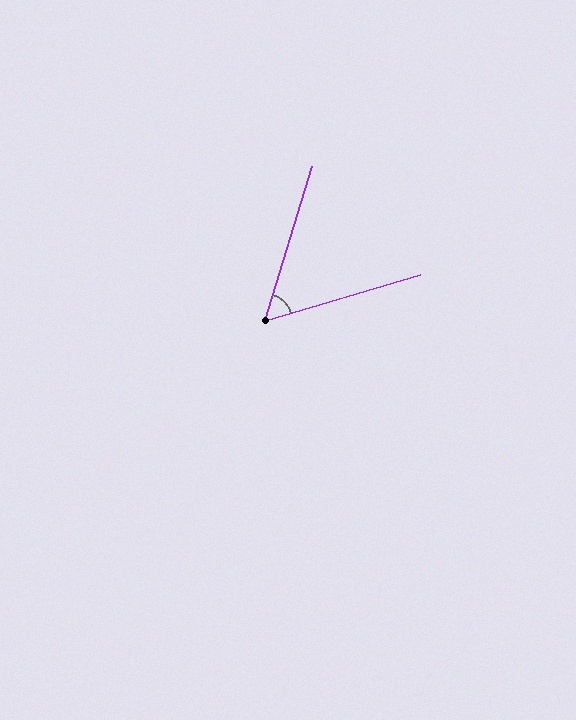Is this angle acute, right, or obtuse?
It is acute.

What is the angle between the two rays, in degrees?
Approximately 57 degrees.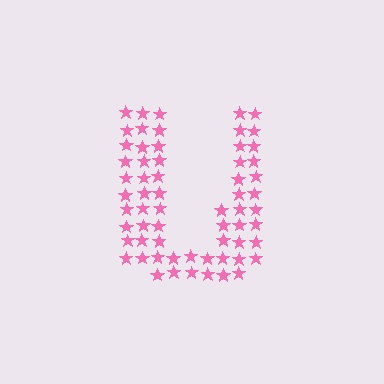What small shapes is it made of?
It is made of small stars.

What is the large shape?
The large shape is the letter U.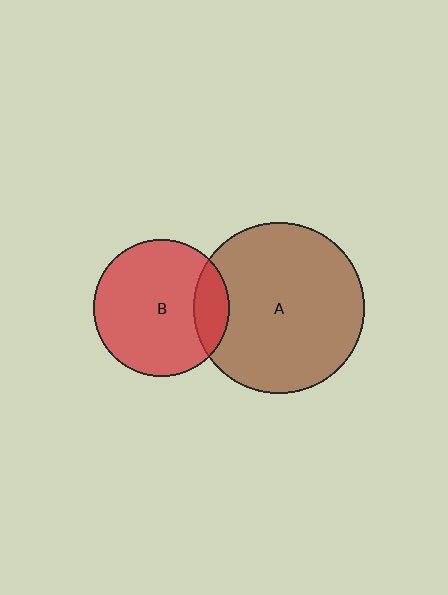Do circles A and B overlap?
Yes.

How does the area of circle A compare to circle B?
Approximately 1.6 times.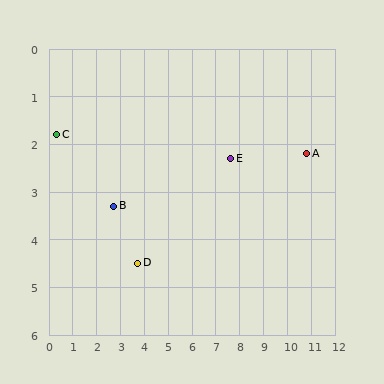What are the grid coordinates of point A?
Point A is at approximately (10.8, 2.2).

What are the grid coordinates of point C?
Point C is at approximately (0.3, 1.8).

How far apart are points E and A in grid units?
Points E and A are about 3.2 grid units apart.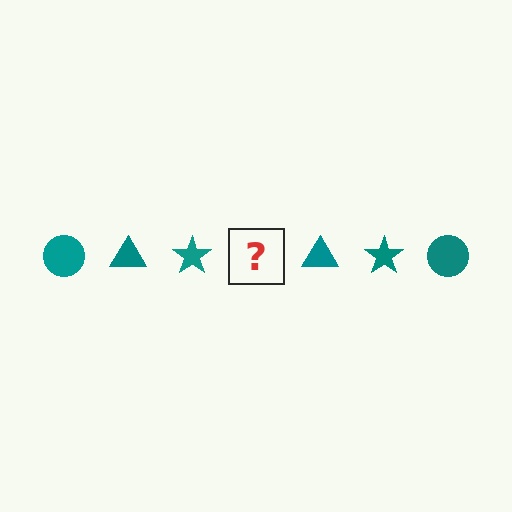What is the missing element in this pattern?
The missing element is a teal circle.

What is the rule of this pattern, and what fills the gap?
The rule is that the pattern cycles through circle, triangle, star shapes in teal. The gap should be filled with a teal circle.